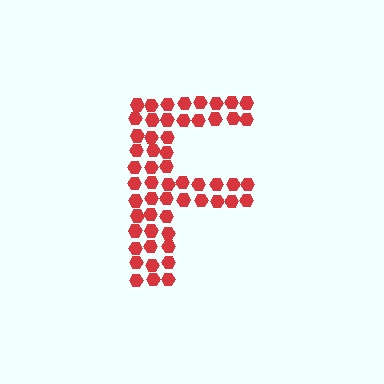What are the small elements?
The small elements are hexagons.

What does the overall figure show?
The overall figure shows the letter F.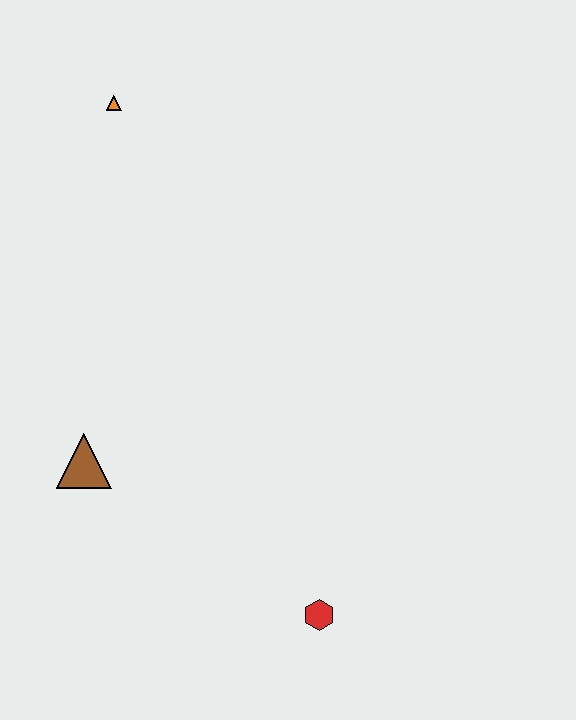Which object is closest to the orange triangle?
The brown triangle is closest to the orange triangle.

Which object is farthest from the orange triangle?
The red hexagon is farthest from the orange triangle.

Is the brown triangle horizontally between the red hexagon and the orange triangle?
No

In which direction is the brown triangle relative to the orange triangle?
The brown triangle is below the orange triangle.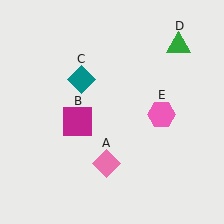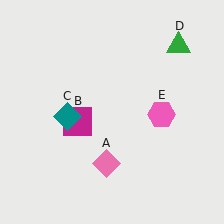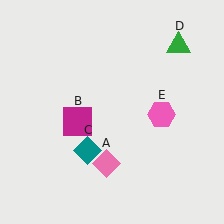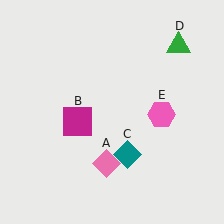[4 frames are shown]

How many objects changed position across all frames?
1 object changed position: teal diamond (object C).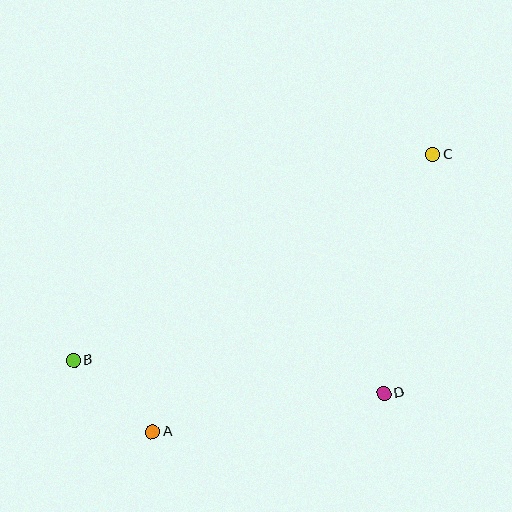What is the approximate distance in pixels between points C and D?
The distance between C and D is approximately 244 pixels.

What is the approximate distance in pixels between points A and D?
The distance between A and D is approximately 235 pixels.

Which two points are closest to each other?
Points A and B are closest to each other.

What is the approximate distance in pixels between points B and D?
The distance between B and D is approximately 312 pixels.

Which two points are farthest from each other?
Points B and C are farthest from each other.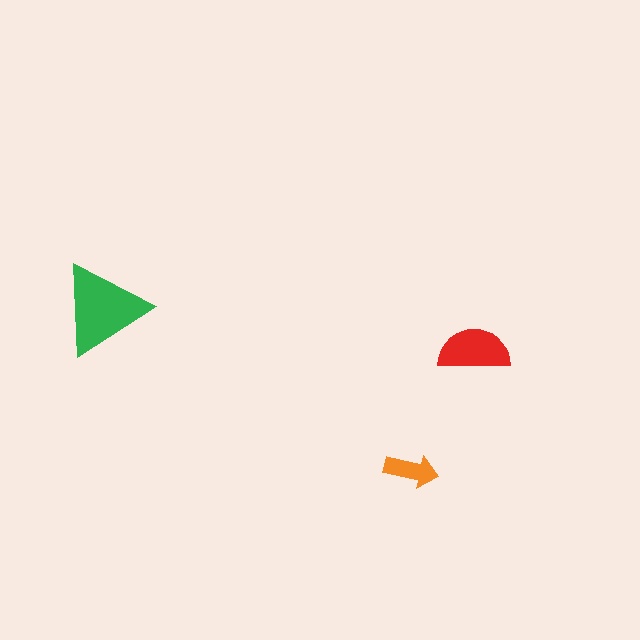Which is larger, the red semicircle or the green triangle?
The green triangle.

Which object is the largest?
The green triangle.